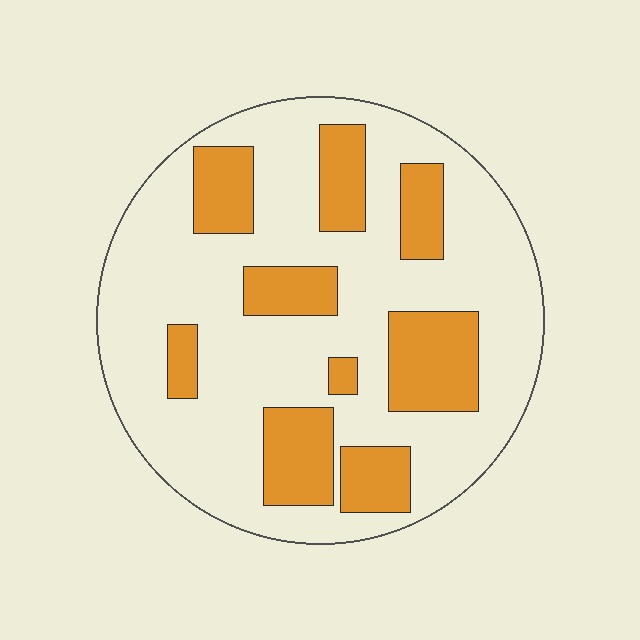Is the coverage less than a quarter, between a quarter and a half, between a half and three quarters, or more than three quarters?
Between a quarter and a half.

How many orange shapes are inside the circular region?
9.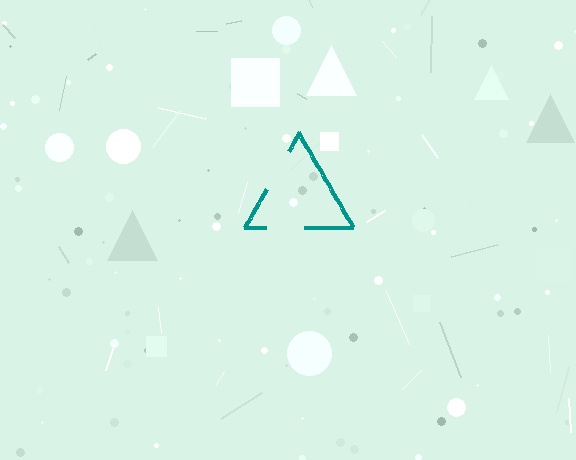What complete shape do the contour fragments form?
The contour fragments form a triangle.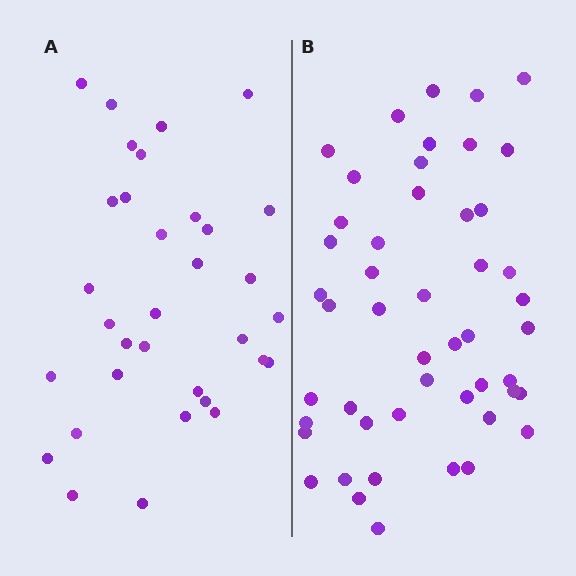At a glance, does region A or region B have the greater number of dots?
Region B (the right region) has more dots.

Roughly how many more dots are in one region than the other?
Region B has approximately 15 more dots than region A.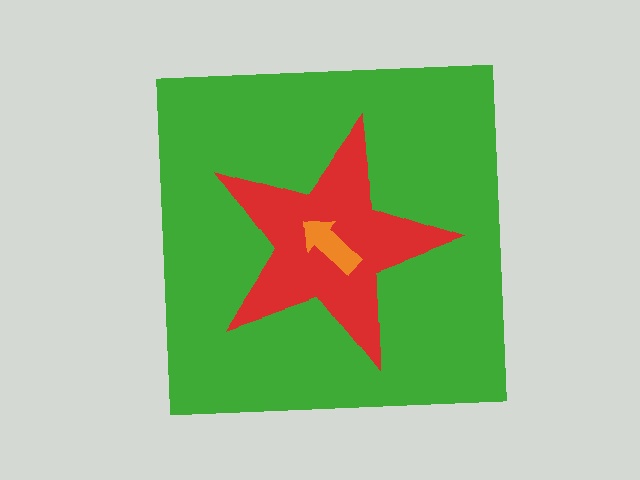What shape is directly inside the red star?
The orange arrow.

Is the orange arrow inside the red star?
Yes.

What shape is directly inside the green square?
The red star.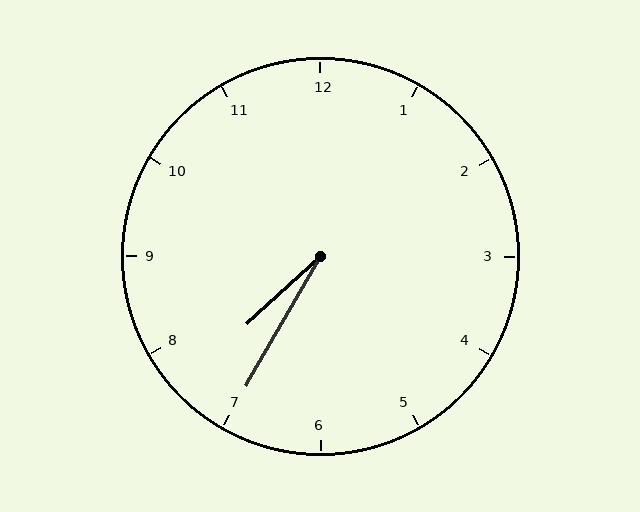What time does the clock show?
7:35.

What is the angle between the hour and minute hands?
Approximately 18 degrees.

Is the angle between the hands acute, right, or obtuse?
It is acute.